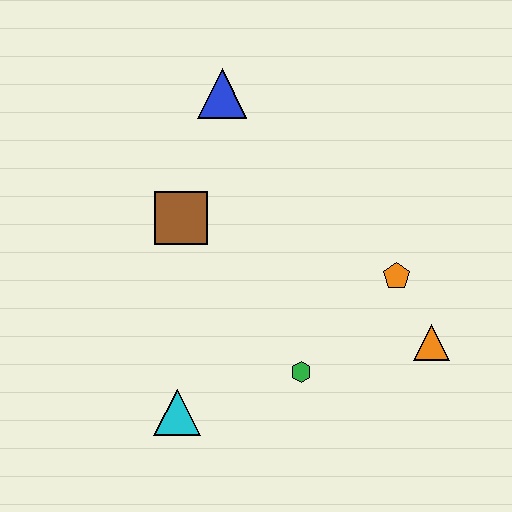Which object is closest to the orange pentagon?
The orange triangle is closest to the orange pentagon.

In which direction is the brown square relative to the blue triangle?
The brown square is below the blue triangle.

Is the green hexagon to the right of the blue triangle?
Yes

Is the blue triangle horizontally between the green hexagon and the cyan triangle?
Yes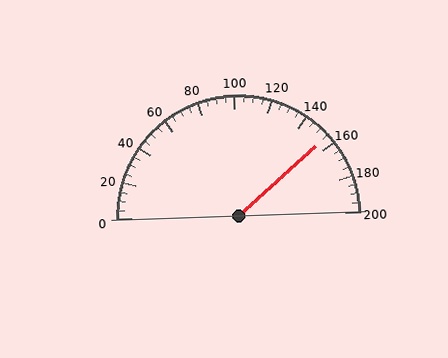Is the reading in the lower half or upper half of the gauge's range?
The reading is in the upper half of the range (0 to 200).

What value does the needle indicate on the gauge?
The needle indicates approximately 155.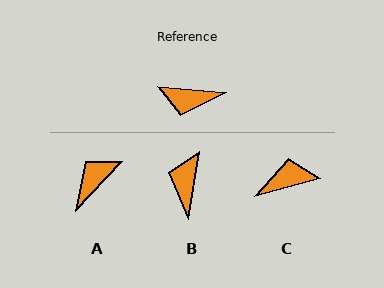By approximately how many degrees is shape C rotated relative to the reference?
Approximately 160 degrees clockwise.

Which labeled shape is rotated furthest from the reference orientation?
C, about 160 degrees away.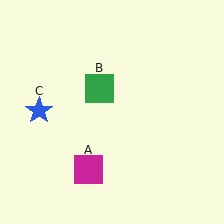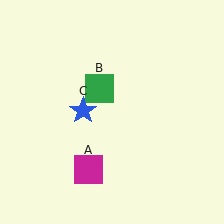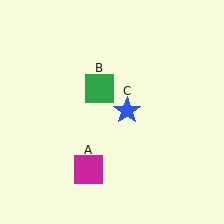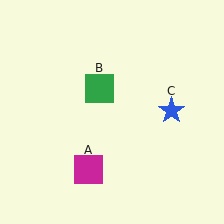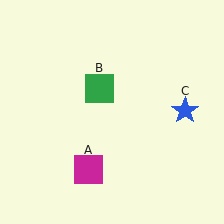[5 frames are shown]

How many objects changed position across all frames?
1 object changed position: blue star (object C).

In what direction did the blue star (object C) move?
The blue star (object C) moved right.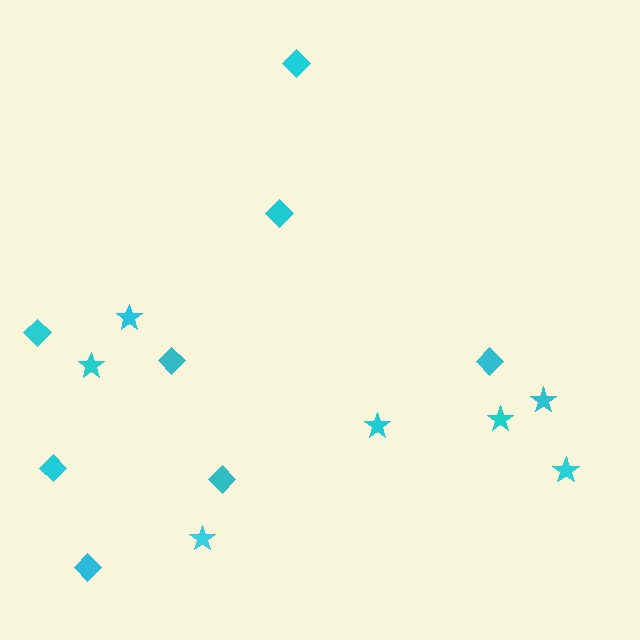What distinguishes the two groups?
There are 2 groups: one group of diamonds (8) and one group of stars (7).